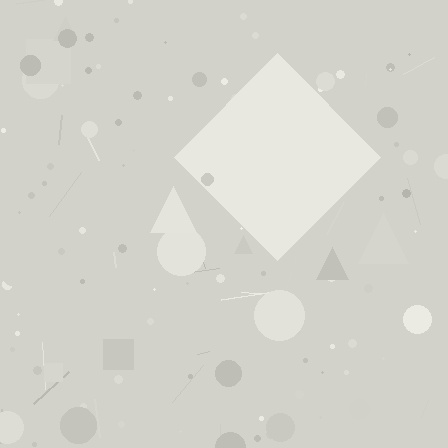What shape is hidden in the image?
A diamond is hidden in the image.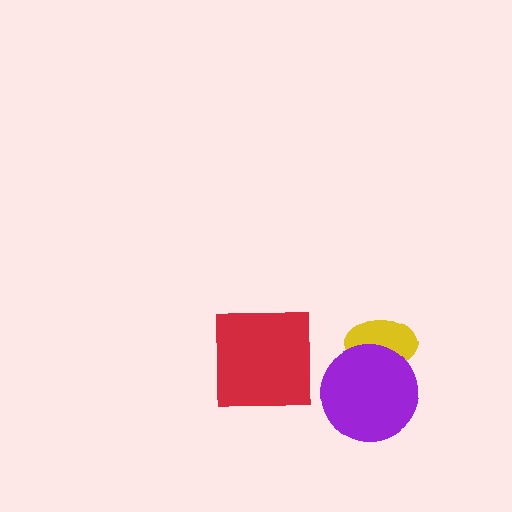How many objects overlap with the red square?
0 objects overlap with the red square.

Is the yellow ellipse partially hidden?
Yes, it is partially covered by another shape.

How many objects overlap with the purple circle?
1 object overlaps with the purple circle.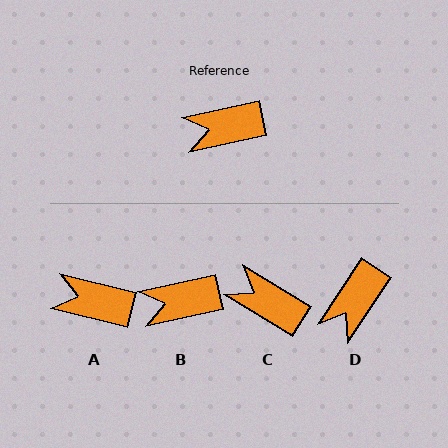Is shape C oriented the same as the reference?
No, it is off by about 44 degrees.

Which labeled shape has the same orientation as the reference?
B.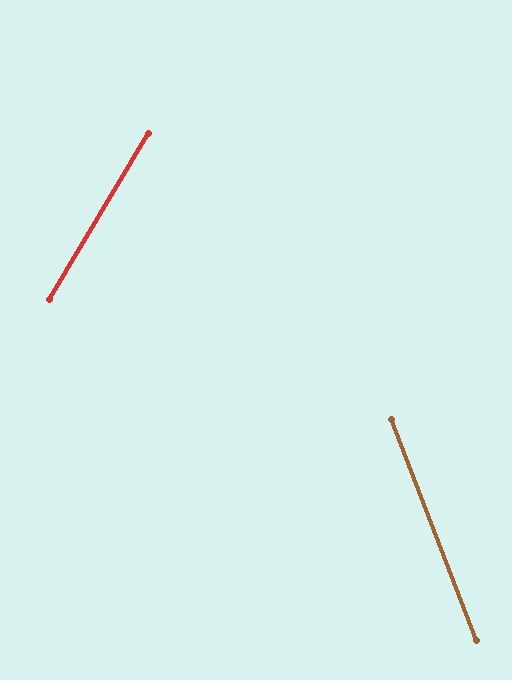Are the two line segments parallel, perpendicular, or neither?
Neither parallel nor perpendicular — they differ by about 52°.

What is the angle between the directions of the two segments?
Approximately 52 degrees.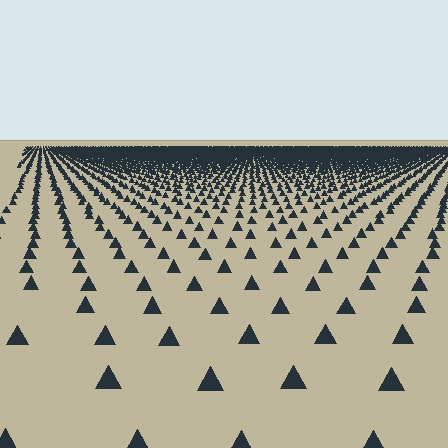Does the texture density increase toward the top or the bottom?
Density increases toward the top.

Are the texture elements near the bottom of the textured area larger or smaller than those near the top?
Larger. Near the bottom, elements are closer to the viewer and appear at a bigger on-screen size.